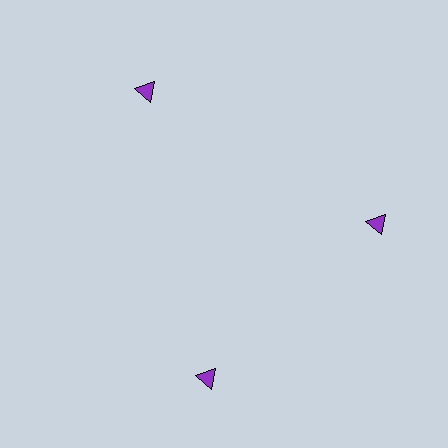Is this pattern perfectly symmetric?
No. The 3 purple triangles are arranged in a ring, but one element near the 7 o'clock position is rotated out of alignment along the ring, breaking the 3-fold rotational symmetry.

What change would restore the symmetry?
The symmetry would be restored by rotating it back into even spacing with its neighbors so that all 3 triangles sit at equal angles and equal distance from the center.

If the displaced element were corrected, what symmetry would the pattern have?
It would have 3-fold rotational symmetry — the pattern would map onto itself every 120 degrees.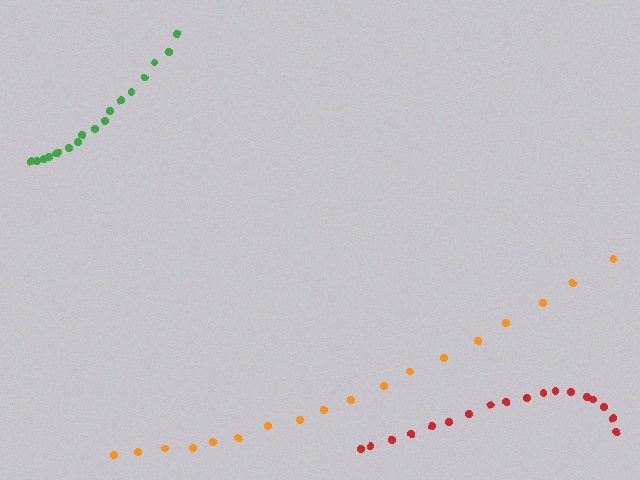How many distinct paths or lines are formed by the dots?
There are 3 distinct paths.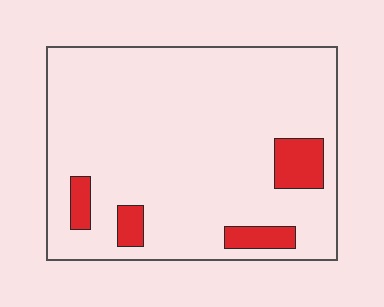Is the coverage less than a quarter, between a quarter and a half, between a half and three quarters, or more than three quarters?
Less than a quarter.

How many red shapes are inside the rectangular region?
4.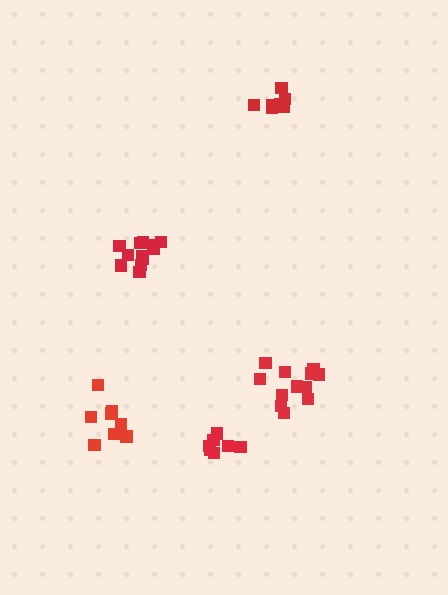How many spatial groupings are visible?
There are 5 spatial groupings.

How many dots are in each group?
Group 1: 12 dots, Group 2: 7 dots, Group 3: 7 dots, Group 4: 8 dots, Group 5: 12 dots (46 total).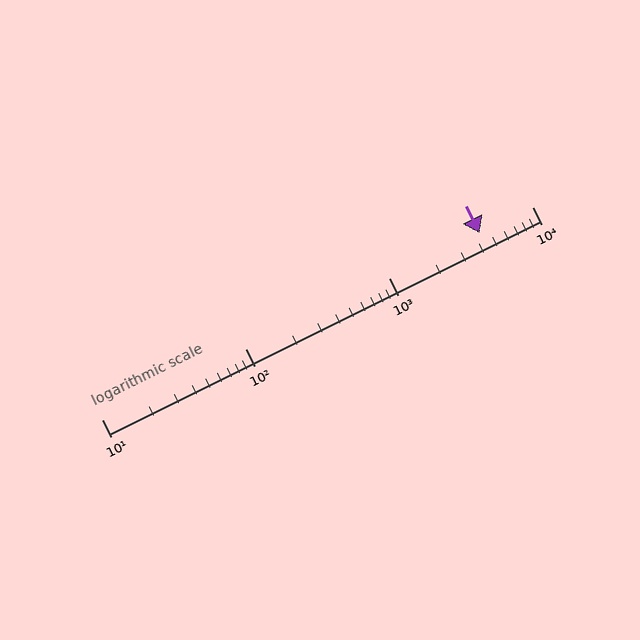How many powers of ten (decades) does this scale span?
The scale spans 3 decades, from 10 to 10000.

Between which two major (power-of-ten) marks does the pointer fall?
The pointer is between 1000 and 10000.